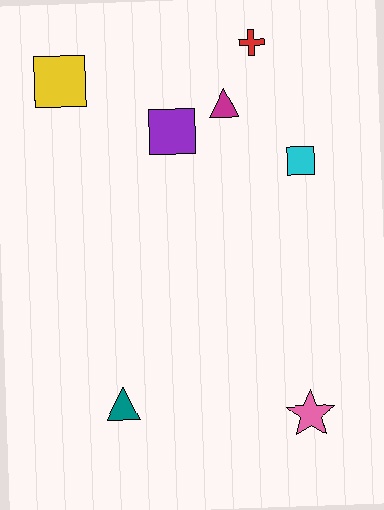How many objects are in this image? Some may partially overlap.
There are 7 objects.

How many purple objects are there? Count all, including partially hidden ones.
There is 1 purple object.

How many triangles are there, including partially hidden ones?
There are 2 triangles.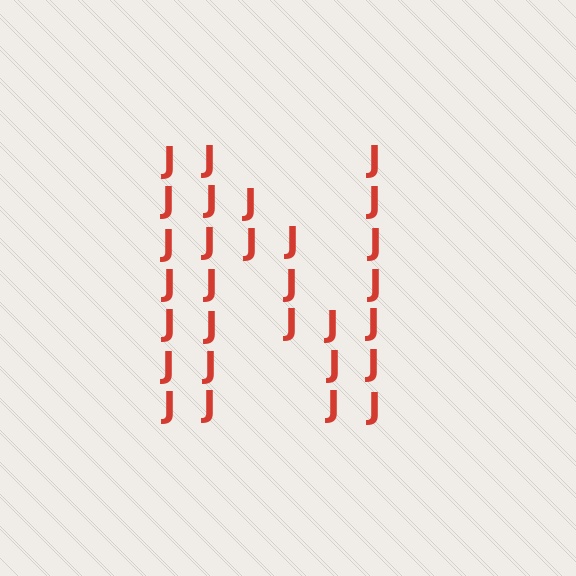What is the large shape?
The large shape is the letter N.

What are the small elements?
The small elements are letter J's.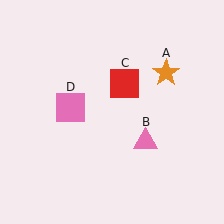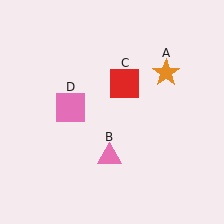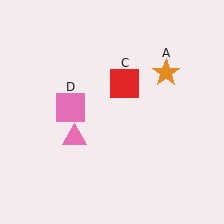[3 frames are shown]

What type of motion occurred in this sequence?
The pink triangle (object B) rotated clockwise around the center of the scene.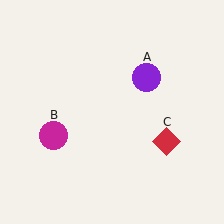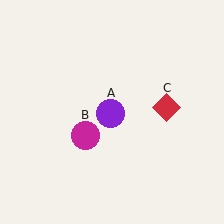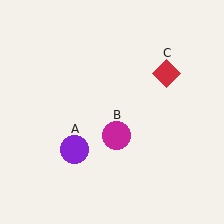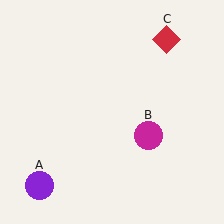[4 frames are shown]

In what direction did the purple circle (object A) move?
The purple circle (object A) moved down and to the left.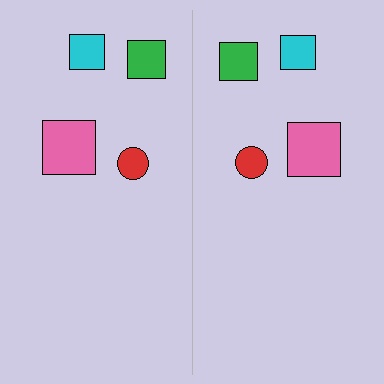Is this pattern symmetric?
Yes, this pattern has bilateral (reflection) symmetry.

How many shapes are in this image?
There are 8 shapes in this image.